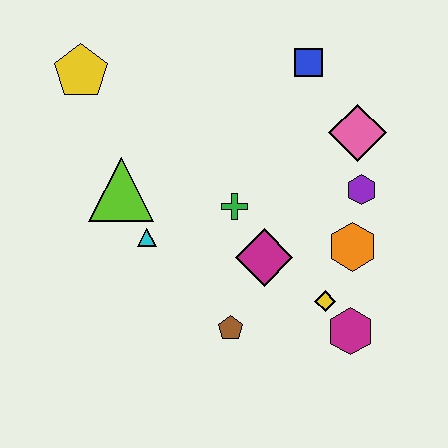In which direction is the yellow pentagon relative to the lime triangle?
The yellow pentagon is above the lime triangle.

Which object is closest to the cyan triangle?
The lime triangle is closest to the cyan triangle.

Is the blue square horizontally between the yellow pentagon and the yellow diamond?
Yes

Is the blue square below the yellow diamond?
No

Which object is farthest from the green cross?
The yellow pentagon is farthest from the green cross.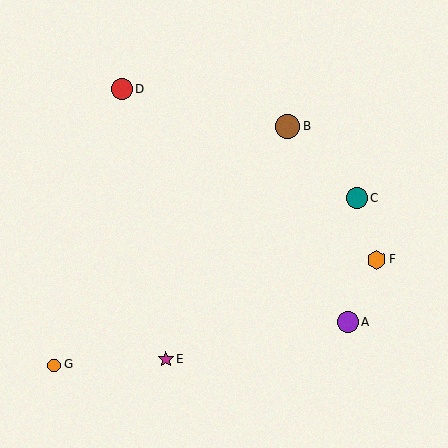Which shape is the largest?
The brown circle (labeled B) is the largest.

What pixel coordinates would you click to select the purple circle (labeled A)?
Click at (348, 322) to select the purple circle A.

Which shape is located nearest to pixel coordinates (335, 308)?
The purple circle (labeled A) at (348, 322) is nearest to that location.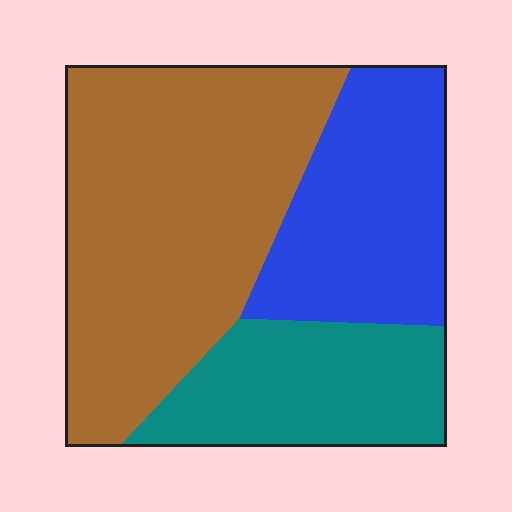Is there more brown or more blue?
Brown.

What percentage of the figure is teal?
Teal takes up between a sixth and a third of the figure.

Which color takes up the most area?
Brown, at roughly 50%.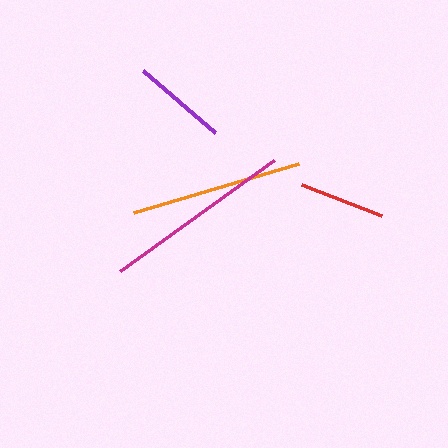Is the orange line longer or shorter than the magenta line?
The magenta line is longer than the orange line.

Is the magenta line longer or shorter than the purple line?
The magenta line is longer than the purple line.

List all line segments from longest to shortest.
From longest to shortest: magenta, orange, purple, red.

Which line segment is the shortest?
The red line is the shortest at approximately 86 pixels.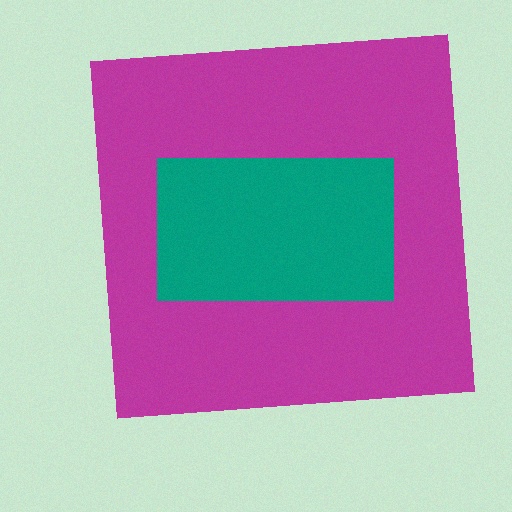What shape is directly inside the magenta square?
The teal rectangle.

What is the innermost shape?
The teal rectangle.